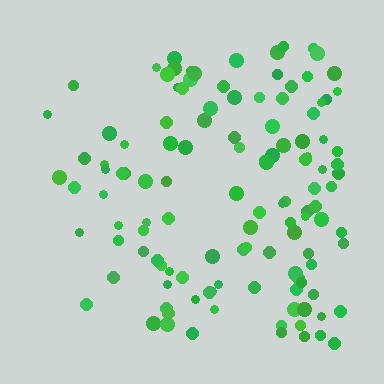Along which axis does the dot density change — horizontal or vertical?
Horizontal.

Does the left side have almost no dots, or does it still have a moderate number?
Still a moderate number, just noticeably fewer than the right.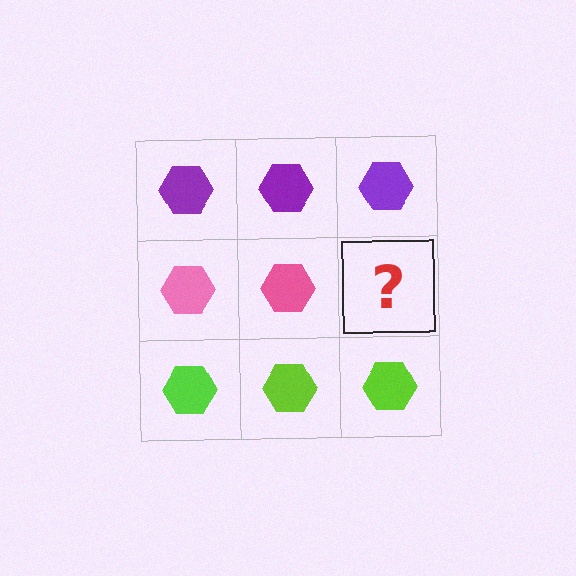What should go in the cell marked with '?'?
The missing cell should contain a pink hexagon.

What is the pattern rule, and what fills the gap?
The rule is that each row has a consistent color. The gap should be filled with a pink hexagon.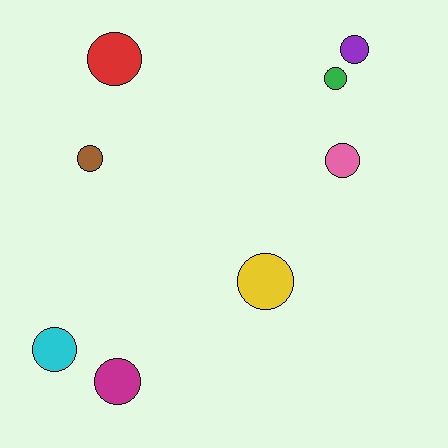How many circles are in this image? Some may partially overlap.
There are 8 circles.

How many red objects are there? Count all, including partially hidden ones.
There is 1 red object.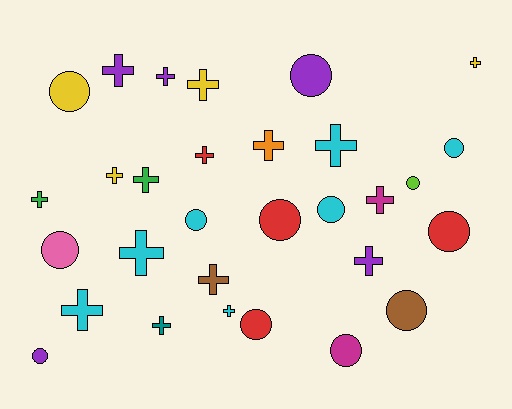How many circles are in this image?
There are 13 circles.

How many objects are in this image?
There are 30 objects.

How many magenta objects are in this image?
There are 2 magenta objects.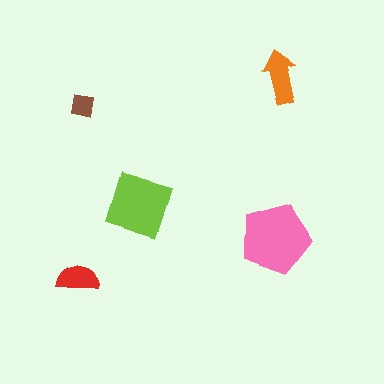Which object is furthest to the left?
The brown square is leftmost.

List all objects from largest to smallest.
The pink pentagon, the lime square, the orange arrow, the red semicircle, the brown square.